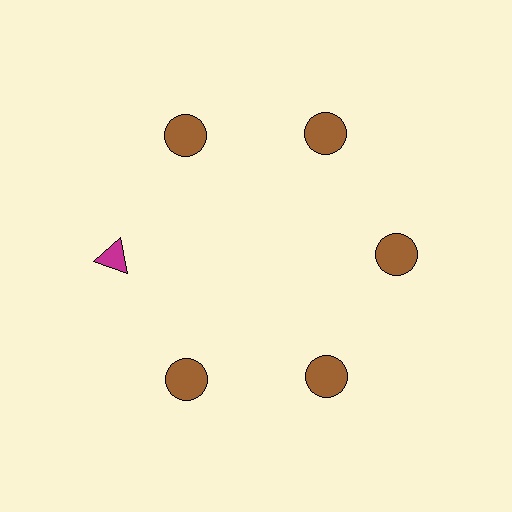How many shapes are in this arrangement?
There are 6 shapes arranged in a ring pattern.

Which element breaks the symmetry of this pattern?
The magenta triangle at roughly the 9 o'clock position breaks the symmetry. All other shapes are brown circles.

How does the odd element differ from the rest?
It differs in both color (magenta instead of brown) and shape (triangle instead of circle).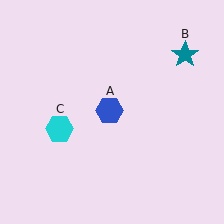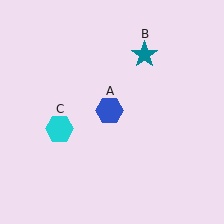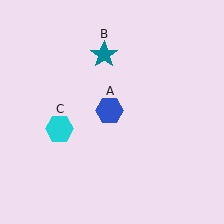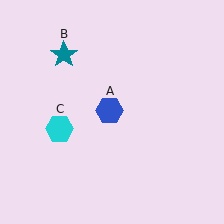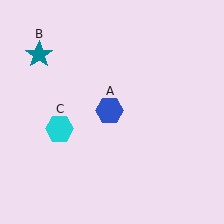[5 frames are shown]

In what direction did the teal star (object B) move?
The teal star (object B) moved left.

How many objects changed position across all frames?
1 object changed position: teal star (object B).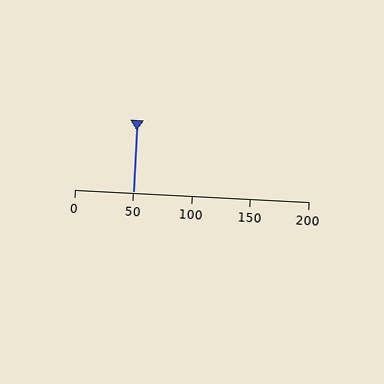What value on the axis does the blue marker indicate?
The marker indicates approximately 50.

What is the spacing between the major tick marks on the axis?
The major ticks are spaced 50 apart.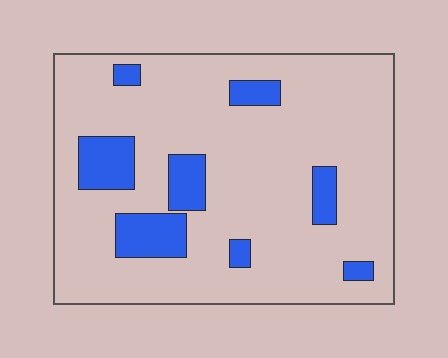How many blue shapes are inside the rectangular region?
8.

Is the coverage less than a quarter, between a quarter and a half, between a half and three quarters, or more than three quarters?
Less than a quarter.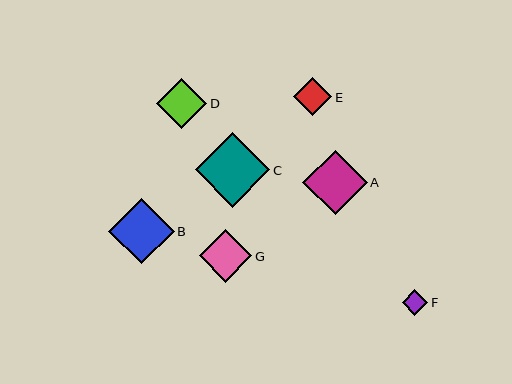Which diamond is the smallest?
Diamond F is the smallest with a size of approximately 25 pixels.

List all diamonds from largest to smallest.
From largest to smallest: C, B, A, G, D, E, F.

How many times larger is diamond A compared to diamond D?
Diamond A is approximately 1.3 times the size of diamond D.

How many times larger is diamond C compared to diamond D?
Diamond C is approximately 1.5 times the size of diamond D.